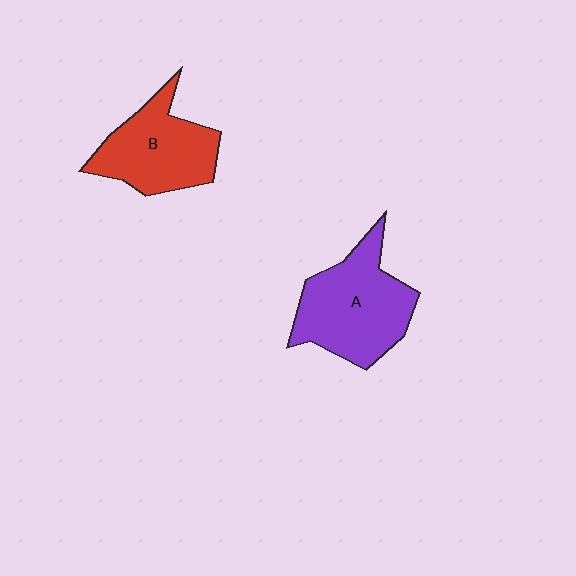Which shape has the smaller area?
Shape B (red).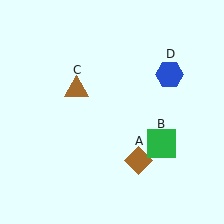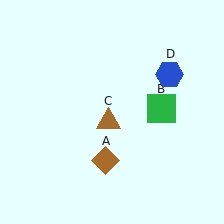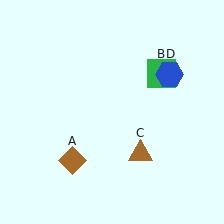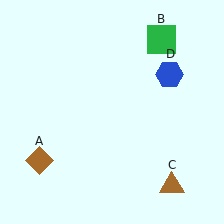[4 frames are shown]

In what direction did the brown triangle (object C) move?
The brown triangle (object C) moved down and to the right.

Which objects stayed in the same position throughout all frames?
Blue hexagon (object D) remained stationary.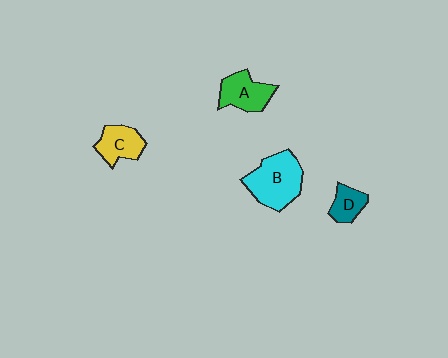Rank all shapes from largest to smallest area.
From largest to smallest: B (cyan), A (green), C (yellow), D (teal).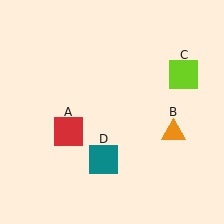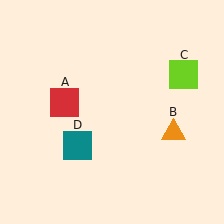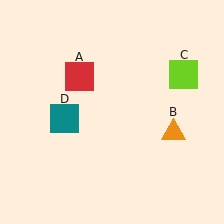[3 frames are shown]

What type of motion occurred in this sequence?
The red square (object A), teal square (object D) rotated clockwise around the center of the scene.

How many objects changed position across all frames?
2 objects changed position: red square (object A), teal square (object D).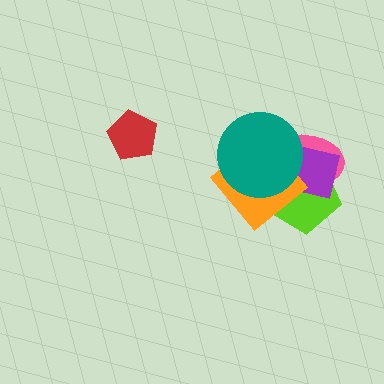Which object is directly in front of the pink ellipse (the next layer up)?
The purple square is directly in front of the pink ellipse.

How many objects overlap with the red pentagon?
0 objects overlap with the red pentagon.